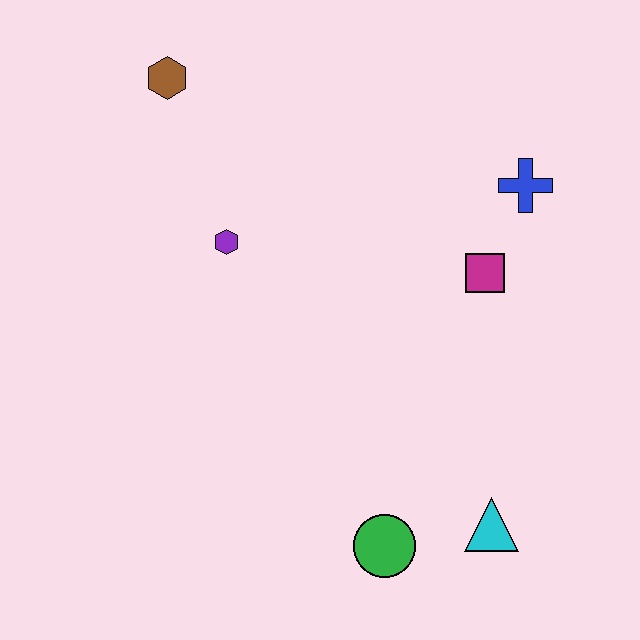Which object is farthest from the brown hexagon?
The cyan triangle is farthest from the brown hexagon.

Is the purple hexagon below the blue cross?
Yes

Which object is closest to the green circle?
The cyan triangle is closest to the green circle.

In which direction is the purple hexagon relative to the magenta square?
The purple hexagon is to the left of the magenta square.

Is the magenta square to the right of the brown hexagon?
Yes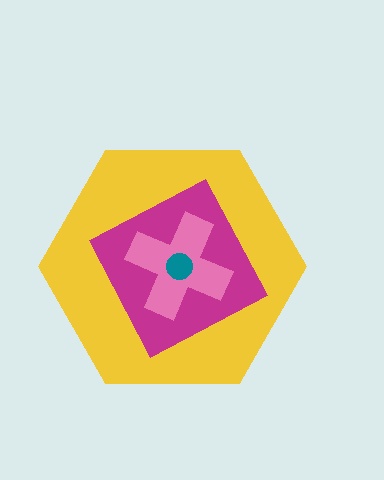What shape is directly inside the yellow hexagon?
The magenta diamond.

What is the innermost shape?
The teal circle.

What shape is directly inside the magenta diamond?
The pink cross.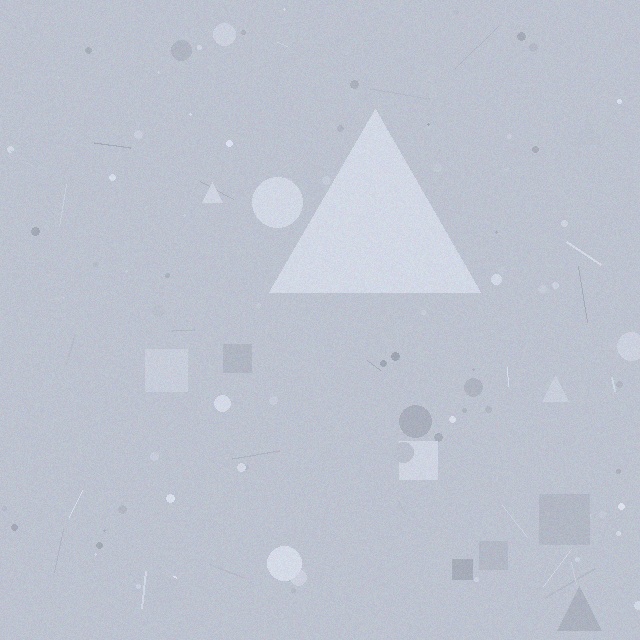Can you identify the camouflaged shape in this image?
The camouflaged shape is a triangle.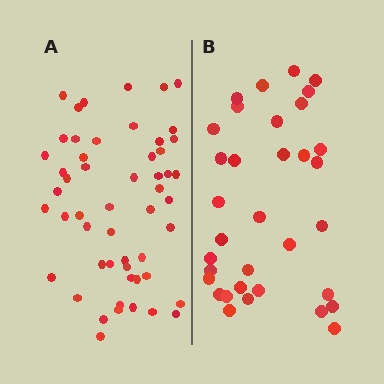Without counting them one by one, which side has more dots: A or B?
Region A (the left region) has more dots.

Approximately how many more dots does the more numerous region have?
Region A has approximately 20 more dots than region B.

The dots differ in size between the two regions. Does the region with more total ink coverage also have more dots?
No. Region B has more total ink coverage because its dots are larger, but region A actually contains more individual dots. Total area can be misleading — the number of items is what matters here.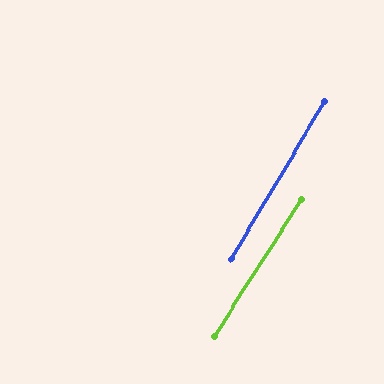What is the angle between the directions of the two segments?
Approximately 2 degrees.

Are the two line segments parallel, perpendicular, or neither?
Parallel — their directions differ by only 1.7°.